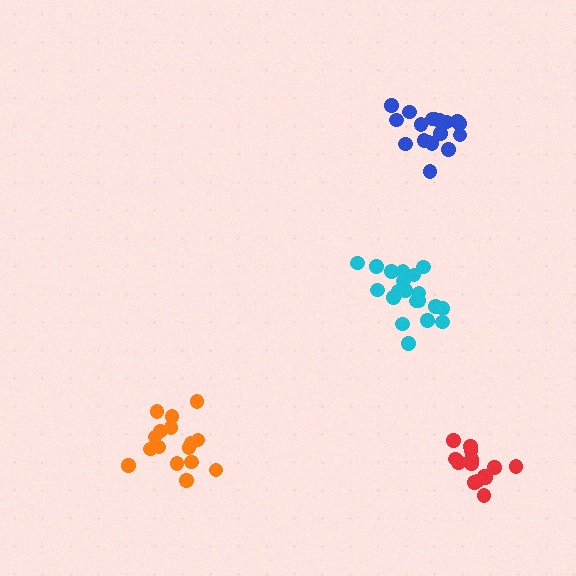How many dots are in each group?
Group 1: 16 dots, Group 2: 20 dots, Group 3: 18 dots, Group 4: 15 dots (69 total).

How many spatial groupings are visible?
There are 4 spatial groupings.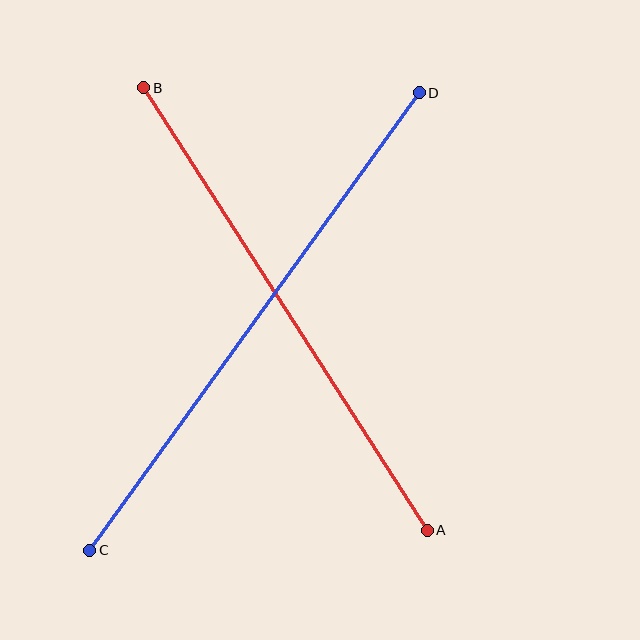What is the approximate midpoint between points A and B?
The midpoint is at approximately (285, 309) pixels.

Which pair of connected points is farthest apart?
Points C and D are farthest apart.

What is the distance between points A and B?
The distance is approximately 526 pixels.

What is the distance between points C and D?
The distance is approximately 564 pixels.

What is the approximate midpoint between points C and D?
The midpoint is at approximately (255, 321) pixels.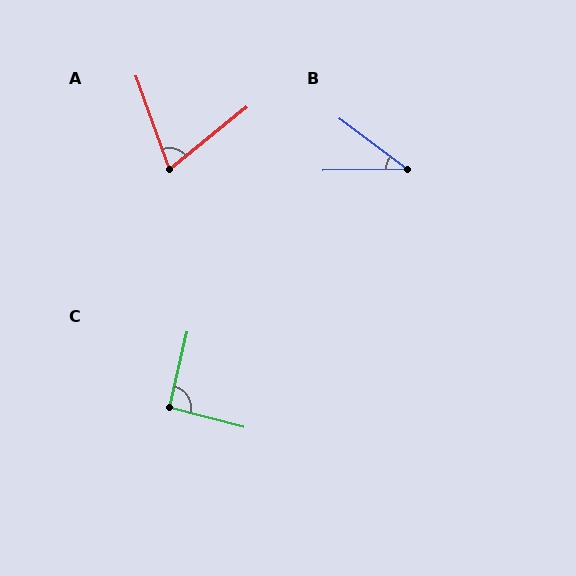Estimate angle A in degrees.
Approximately 70 degrees.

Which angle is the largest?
C, at approximately 92 degrees.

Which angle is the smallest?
B, at approximately 38 degrees.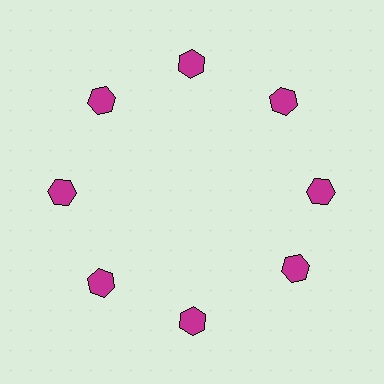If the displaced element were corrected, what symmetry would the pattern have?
It would have 8-fold rotational symmetry — the pattern would map onto itself every 45 degrees.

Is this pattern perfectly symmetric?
No. The 8 magenta hexagons are arranged in a ring, but one element near the 4 o'clock position is rotated out of alignment along the ring, breaking the 8-fold rotational symmetry.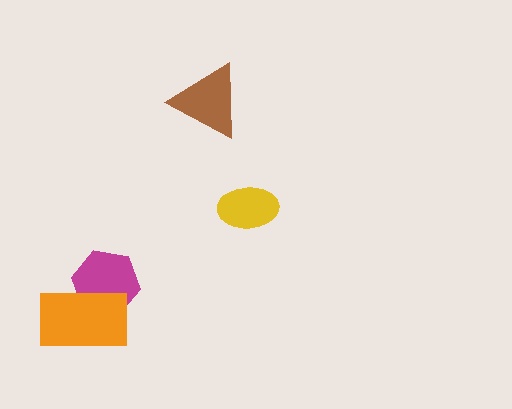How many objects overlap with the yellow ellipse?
0 objects overlap with the yellow ellipse.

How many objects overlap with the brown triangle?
0 objects overlap with the brown triangle.